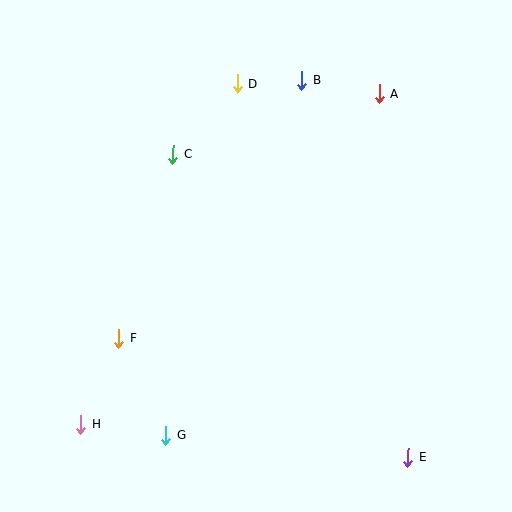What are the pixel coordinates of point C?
Point C is at (173, 154).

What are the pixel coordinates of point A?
Point A is at (379, 93).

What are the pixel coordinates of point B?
Point B is at (302, 80).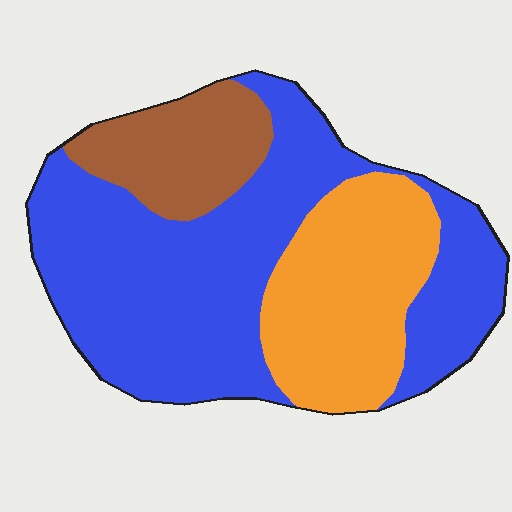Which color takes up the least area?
Brown, at roughly 15%.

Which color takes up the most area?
Blue, at roughly 60%.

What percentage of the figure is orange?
Orange takes up between a sixth and a third of the figure.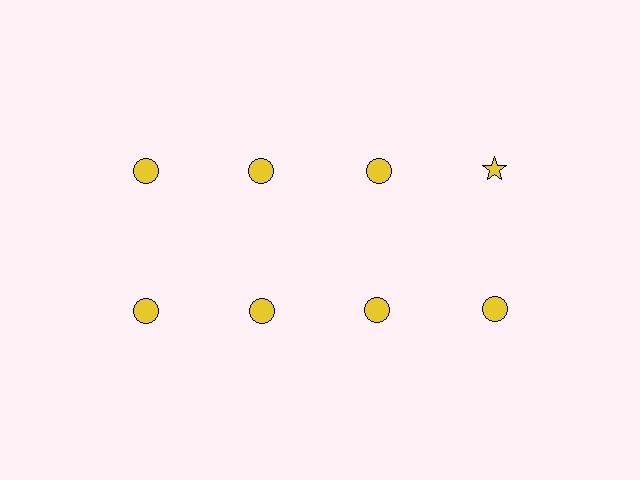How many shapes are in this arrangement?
There are 8 shapes arranged in a grid pattern.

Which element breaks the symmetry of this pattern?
The yellow star in the top row, second from right column breaks the symmetry. All other shapes are yellow circles.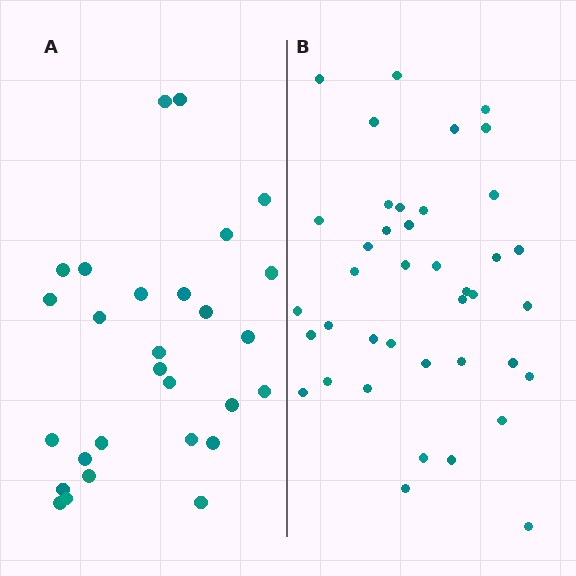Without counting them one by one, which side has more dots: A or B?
Region B (the right region) has more dots.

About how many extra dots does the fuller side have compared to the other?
Region B has roughly 12 or so more dots than region A.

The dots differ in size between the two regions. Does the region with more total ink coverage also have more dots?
No. Region A has more total ink coverage because its dots are larger, but region B actually contains more individual dots. Total area can be misleading — the number of items is what matters here.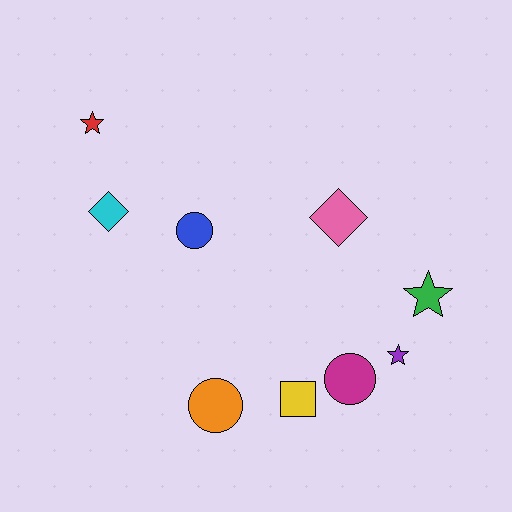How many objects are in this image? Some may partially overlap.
There are 9 objects.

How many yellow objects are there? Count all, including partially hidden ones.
There is 1 yellow object.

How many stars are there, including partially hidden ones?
There are 3 stars.